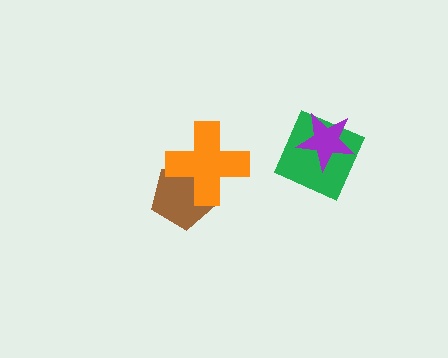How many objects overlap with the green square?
1 object overlaps with the green square.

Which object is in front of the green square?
The purple star is in front of the green square.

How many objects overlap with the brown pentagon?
1 object overlaps with the brown pentagon.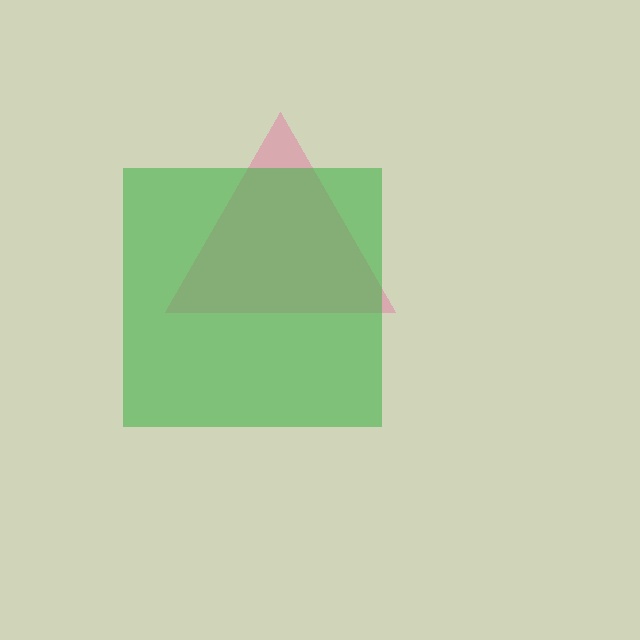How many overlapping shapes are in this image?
There are 2 overlapping shapes in the image.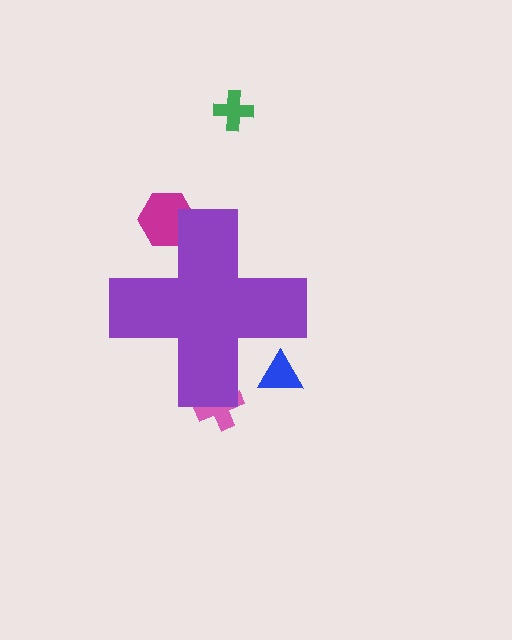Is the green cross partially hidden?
No, the green cross is fully visible.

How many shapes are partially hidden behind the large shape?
3 shapes are partially hidden.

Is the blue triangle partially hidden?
Yes, the blue triangle is partially hidden behind the purple cross.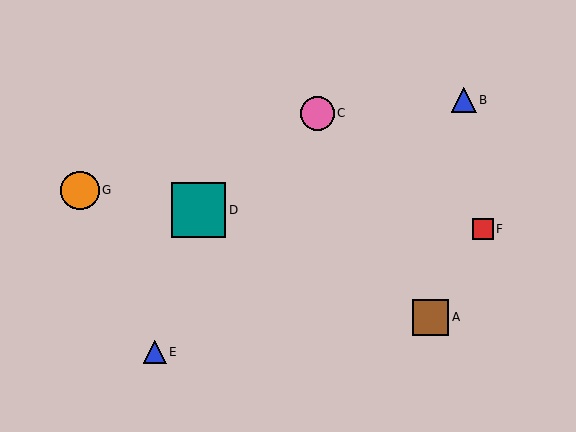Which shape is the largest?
The teal square (labeled D) is the largest.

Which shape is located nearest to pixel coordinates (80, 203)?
The orange circle (labeled G) at (80, 190) is nearest to that location.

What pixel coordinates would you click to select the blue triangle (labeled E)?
Click at (155, 352) to select the blue triangle E.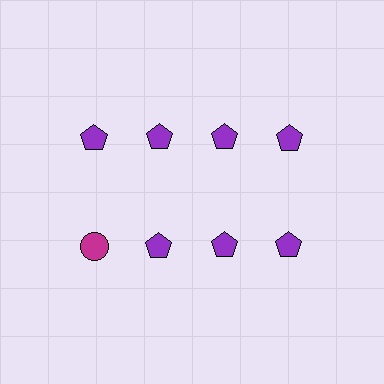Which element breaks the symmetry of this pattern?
The magenta circle in the second row, leftmost column breaks the symmetry. All other shapes are purple pentagons.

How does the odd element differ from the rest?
It differs in both color (magenta instead of purple) and shape (circle instead of pentagon).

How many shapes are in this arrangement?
There are 8 shapes arranged in a grid pattern.